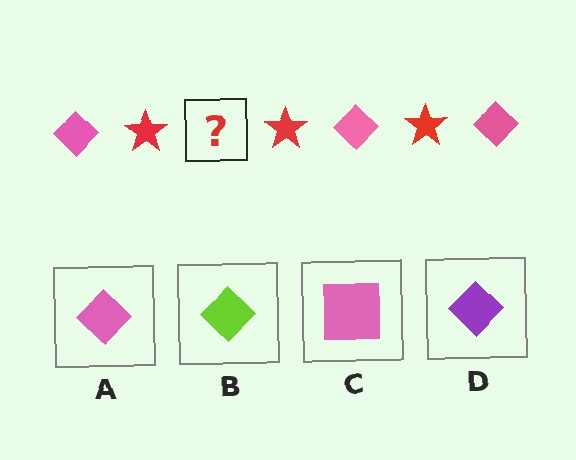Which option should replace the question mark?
Option A.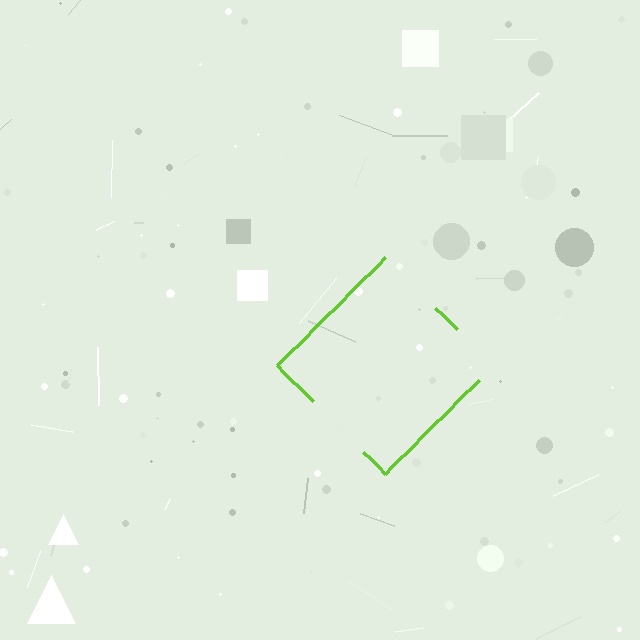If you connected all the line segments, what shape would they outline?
They would outline a diamond.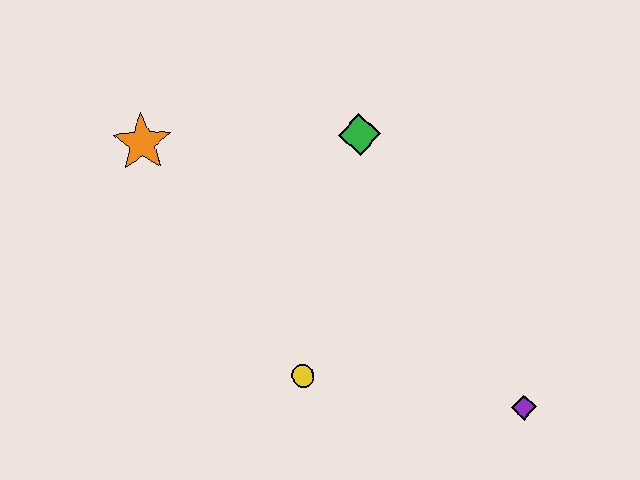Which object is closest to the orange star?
The green diamond is closest to the orange star.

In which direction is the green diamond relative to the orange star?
The green diamond is to the right of the orange star.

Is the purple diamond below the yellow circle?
Yes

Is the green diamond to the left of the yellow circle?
No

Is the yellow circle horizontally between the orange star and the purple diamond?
Yes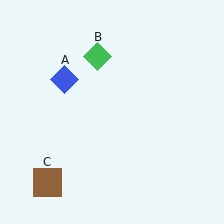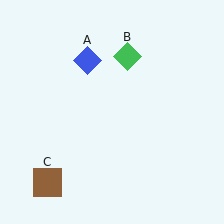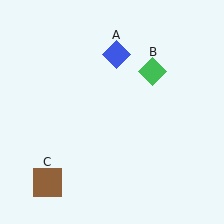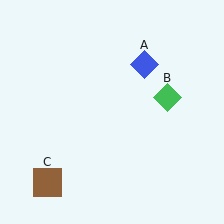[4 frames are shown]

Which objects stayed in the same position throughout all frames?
Brown square (object C) remained stationary.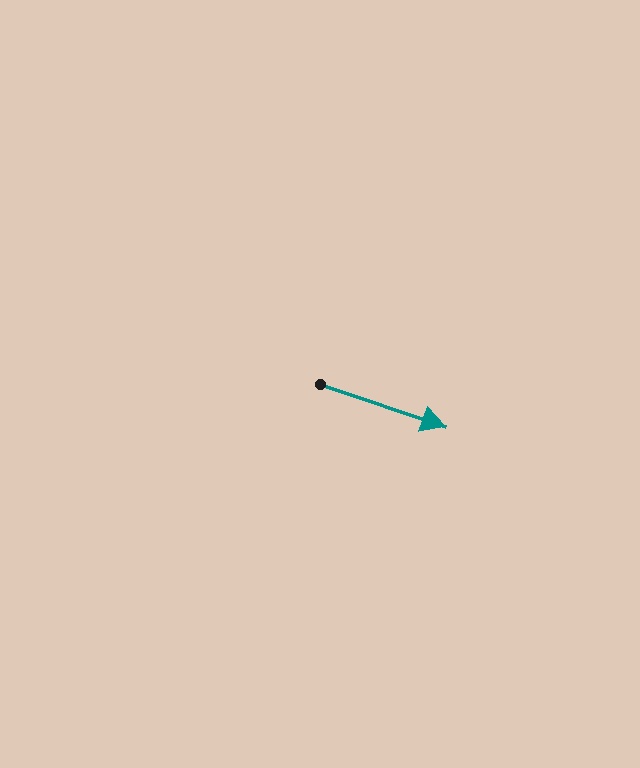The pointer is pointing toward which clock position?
Roughly 4 o'clock.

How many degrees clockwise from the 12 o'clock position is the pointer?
Approximately 109 degrees.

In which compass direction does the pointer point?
East.